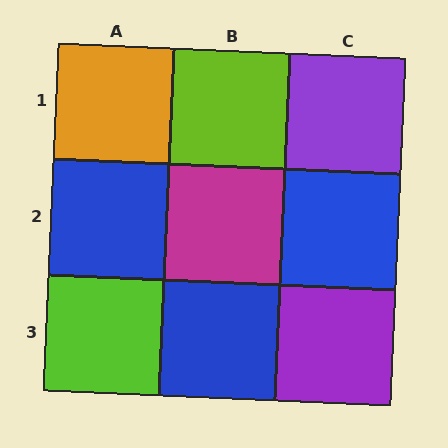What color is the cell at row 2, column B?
Magenta.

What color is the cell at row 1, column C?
Purple.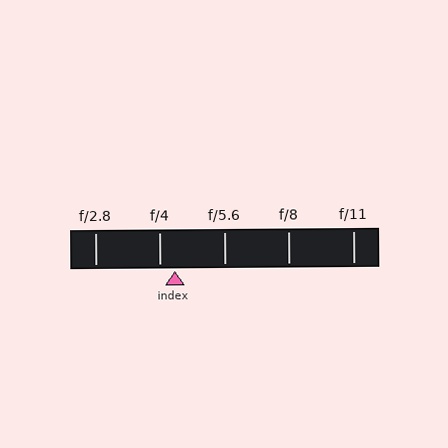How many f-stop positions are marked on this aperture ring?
There are 5 f-stop positions marked.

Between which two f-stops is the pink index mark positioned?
The index mark is between f/4 and f/5.6.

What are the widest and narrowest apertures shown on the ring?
The widest aperture shown is f/2.8 and the narrowest is f/11.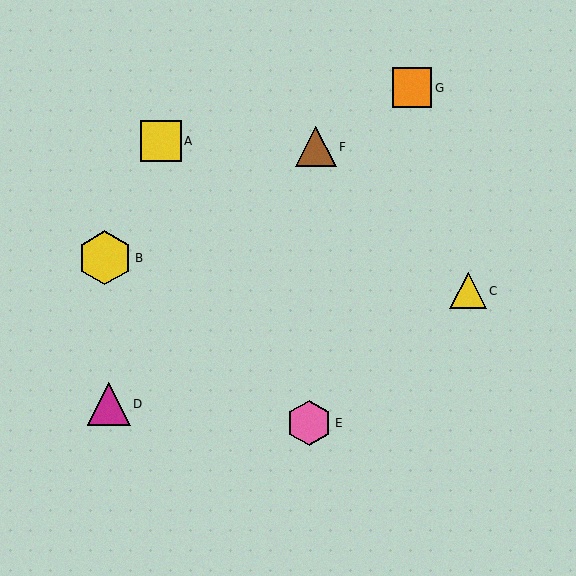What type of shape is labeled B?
Shape B is a yellow hexagon.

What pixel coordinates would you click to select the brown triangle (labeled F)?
Click at (316, 147) to select the brown triangle F.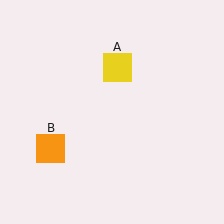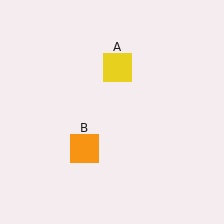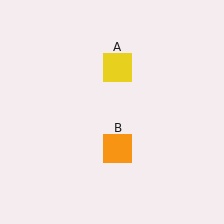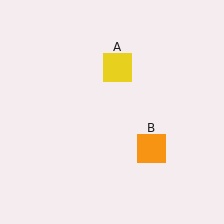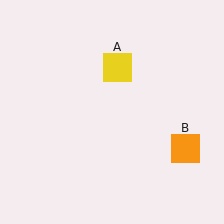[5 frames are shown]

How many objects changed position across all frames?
1 object changed position: orange square (object B).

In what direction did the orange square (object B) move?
The orange square (object B) moved right.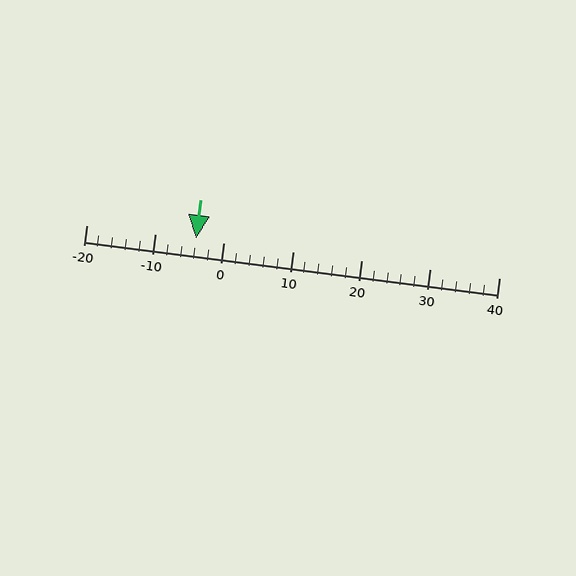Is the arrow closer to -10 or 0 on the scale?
The arrow is closer to 0.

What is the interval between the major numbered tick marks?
The major tick marks are spaced 10 units apart.